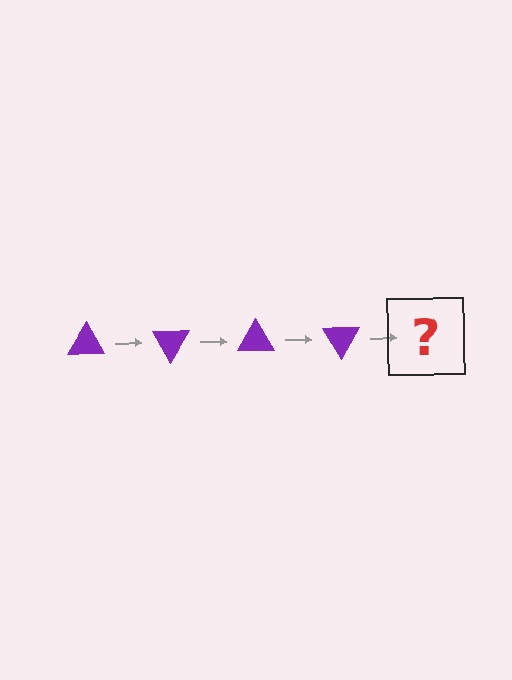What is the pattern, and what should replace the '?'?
The pattern is that the triangle rotates 60 degrees each step. The '?' should be a purple triangle rotated 240 degrees.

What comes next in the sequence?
The next element should be a purple triangle rotated 240 degrees.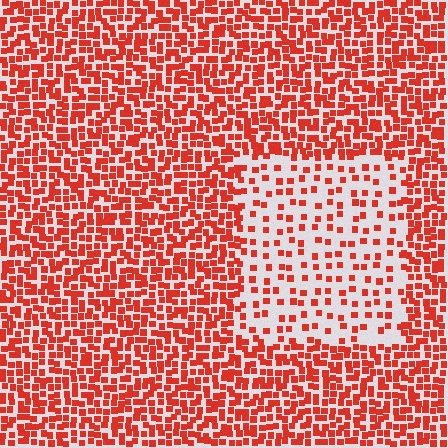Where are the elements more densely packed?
The elements are more densely packed outside the rectangle boundary.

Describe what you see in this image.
The image contains small red elements arranged at two different densities. A rectangle-shaped region is visible where the elements are less densely packed than the surrounding area.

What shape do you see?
I see a rectangle.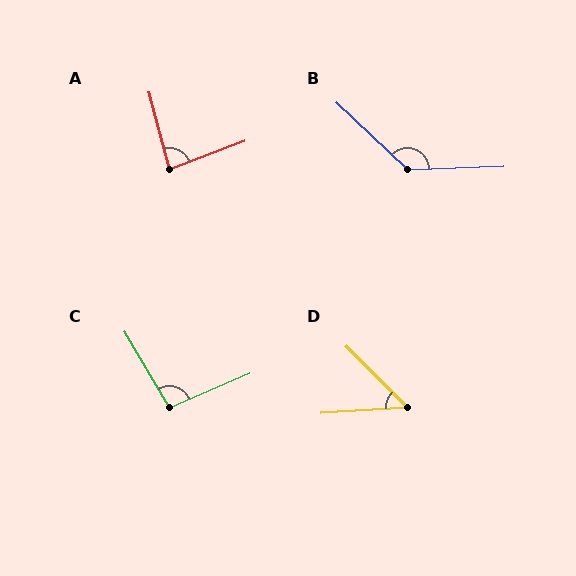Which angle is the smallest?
D, at approximately 49 degrees.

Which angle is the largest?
B, at approximately 135 degrees.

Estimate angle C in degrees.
Approximately 97 degrees.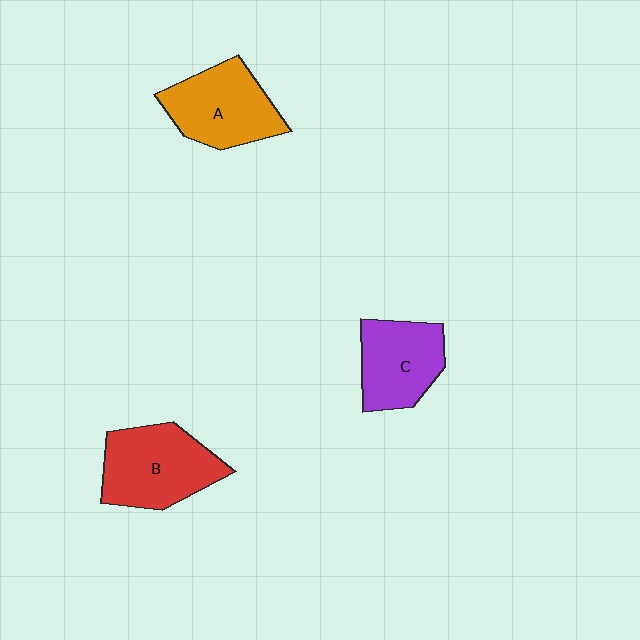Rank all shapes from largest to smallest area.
From largest to smallest: B (red), A (orange), C (purple).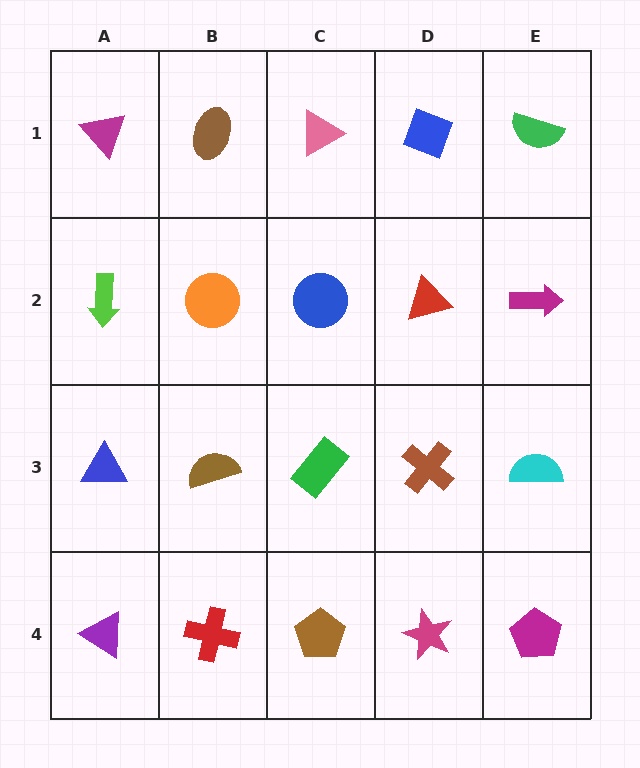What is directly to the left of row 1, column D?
A pink triangle.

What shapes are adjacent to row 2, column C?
A pink triangle (row 1, column C), a green rectangle (row 3, column C), an orange circle (row 2, column B), a red triangle (row 2, column D).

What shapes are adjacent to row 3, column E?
A magenta arrow (row 2, column E), a magenta pentagon (row 4, column E), a brown cross (row 3, column D).